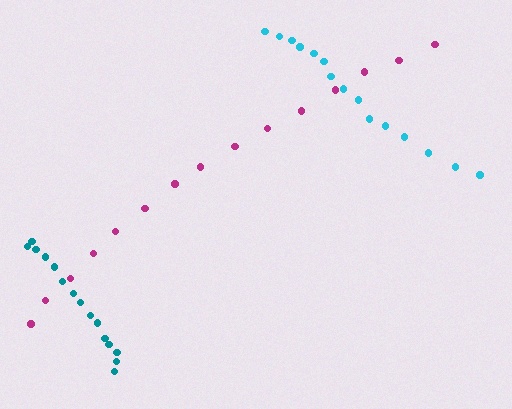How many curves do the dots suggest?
There are 3 distinct paths.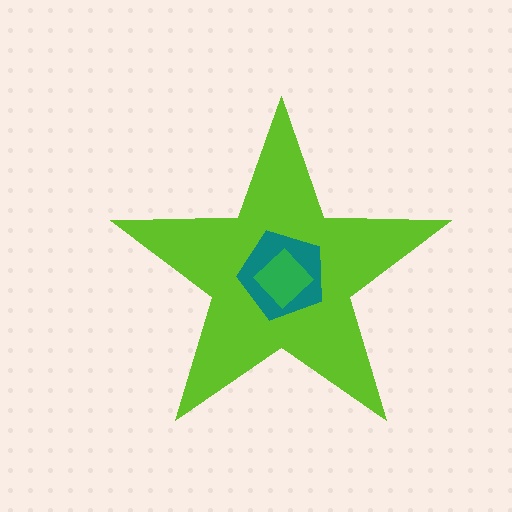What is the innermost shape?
The green diamond.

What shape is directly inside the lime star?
The teal pentagon.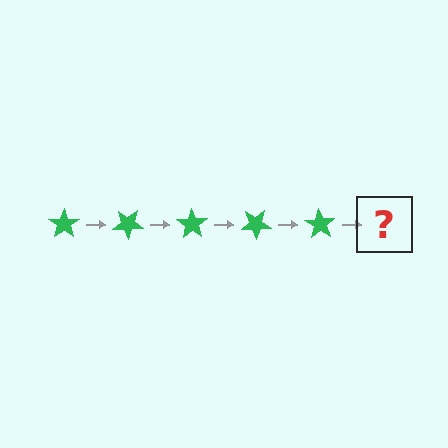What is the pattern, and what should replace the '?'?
The pattern is that the star rotates 35 degrees each step. The '?' should be a green star rotated 175 degrees.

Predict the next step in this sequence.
The next step is a green star rotated 175 degrees.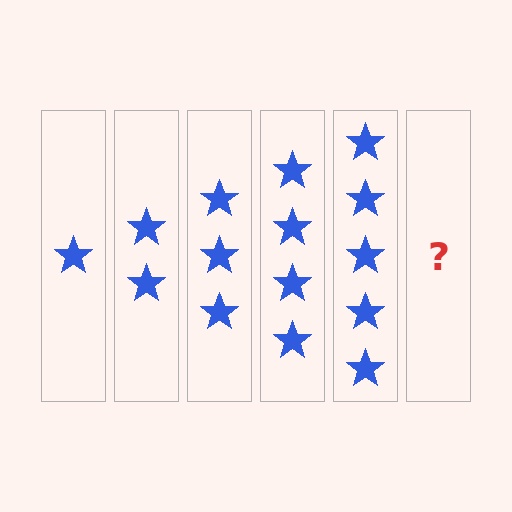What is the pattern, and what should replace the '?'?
The pattern is that each step adds one more star. The '?' should be 6 stars.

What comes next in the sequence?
The next element should be 6 stars.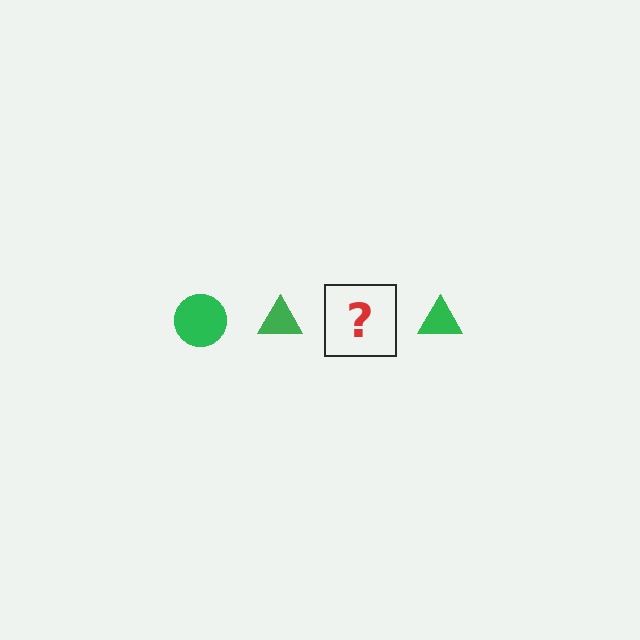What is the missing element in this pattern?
The missing element is a green circle.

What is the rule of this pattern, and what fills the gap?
The rule is that the pattern cycles through circle, triangle shapes in green. The gap should be filled with a green circle.